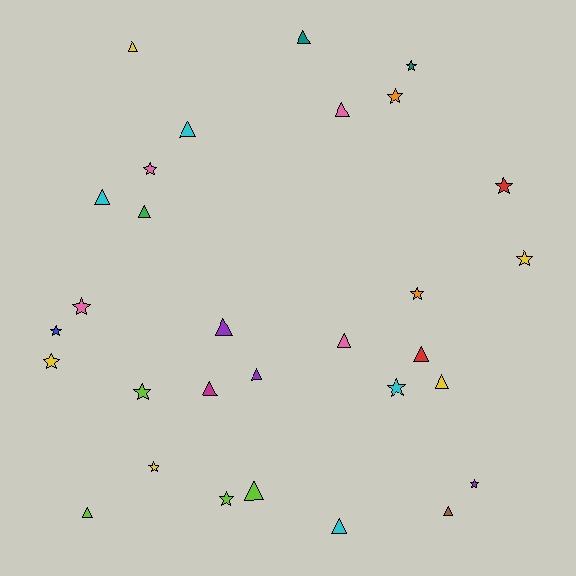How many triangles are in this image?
There are 16 triangles.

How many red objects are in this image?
There are 2 red objects.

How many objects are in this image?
There are 30 objects.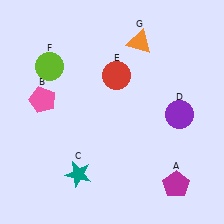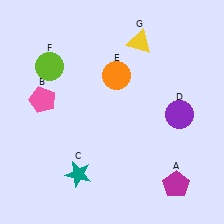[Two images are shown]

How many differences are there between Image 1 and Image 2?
There are 2 differences between the two images.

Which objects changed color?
E changed from red to orange. G changed from orange to yellow.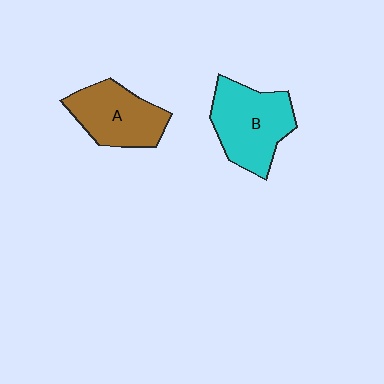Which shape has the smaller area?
Shape A (brown).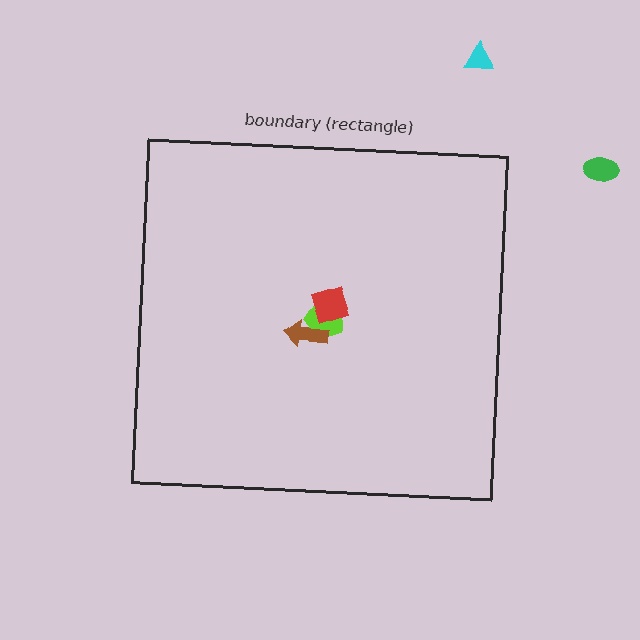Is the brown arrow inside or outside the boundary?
Inside.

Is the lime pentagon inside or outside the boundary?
Inside.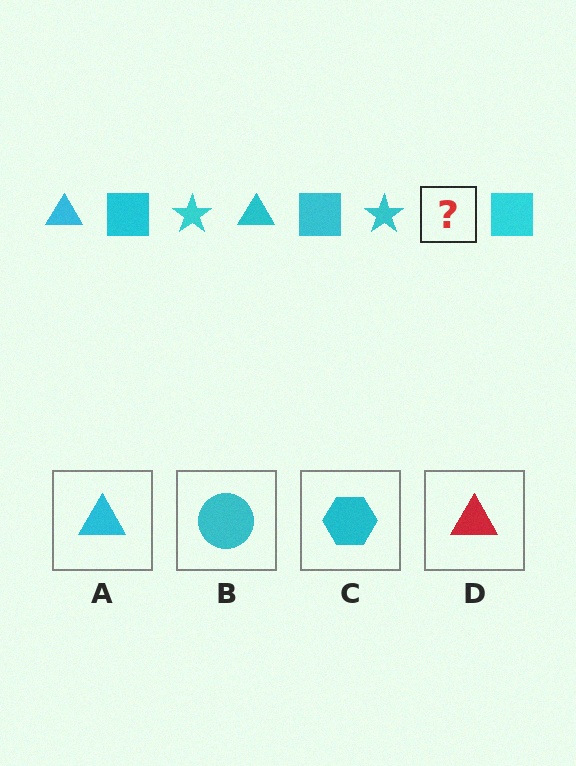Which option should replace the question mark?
Option A.